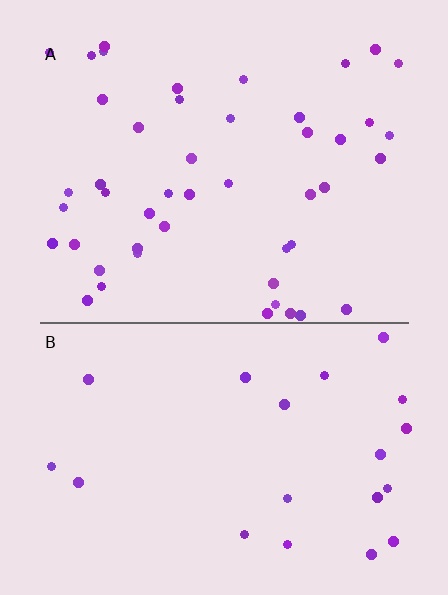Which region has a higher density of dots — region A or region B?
A (the top).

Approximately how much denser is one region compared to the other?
Approximately 2.2× — region A over region B.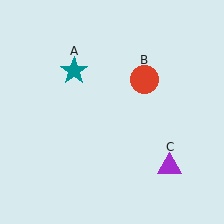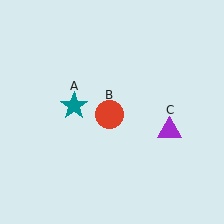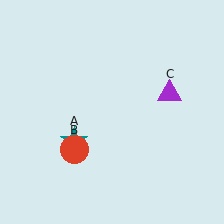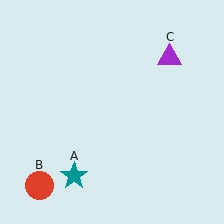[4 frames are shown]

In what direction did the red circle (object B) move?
The red circle (object B) moved down and to the left.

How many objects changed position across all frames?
3 objects changed position: teal star (object A), red circle (object B), purple triangle (object C).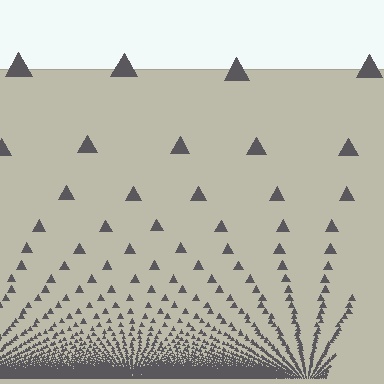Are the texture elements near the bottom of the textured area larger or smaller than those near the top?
Smaller. The gradient is inverted — elements near the bottom are smaller and denser.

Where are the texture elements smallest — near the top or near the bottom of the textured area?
Near the bottom.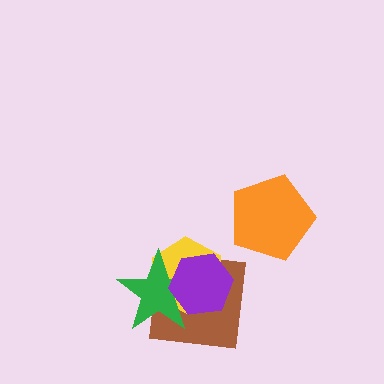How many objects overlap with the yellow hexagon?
3 objects overlap with the yellow hexagon.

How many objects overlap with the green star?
3 objects overlap with the green star.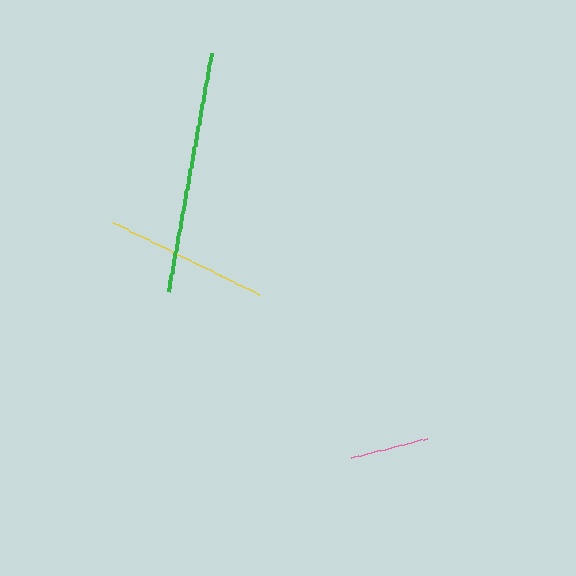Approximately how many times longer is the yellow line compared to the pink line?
The yellow line is approximately 2.1 times the length of the pink line.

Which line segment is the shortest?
The pink line is the shortest at approximately 78 pixels.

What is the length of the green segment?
The green segment is approximately 242 pixels long.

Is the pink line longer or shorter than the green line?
The green line is longer than the pink line.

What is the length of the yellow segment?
The yellow segment is approximately 163 pixels long.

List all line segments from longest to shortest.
From longest to shortest: green, yellow, pink.